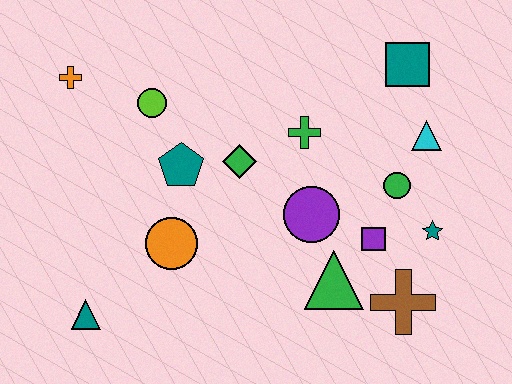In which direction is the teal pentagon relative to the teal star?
The teal pentagon is to the left of the teal star.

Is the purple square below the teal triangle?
No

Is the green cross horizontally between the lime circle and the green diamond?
No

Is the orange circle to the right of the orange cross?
Yes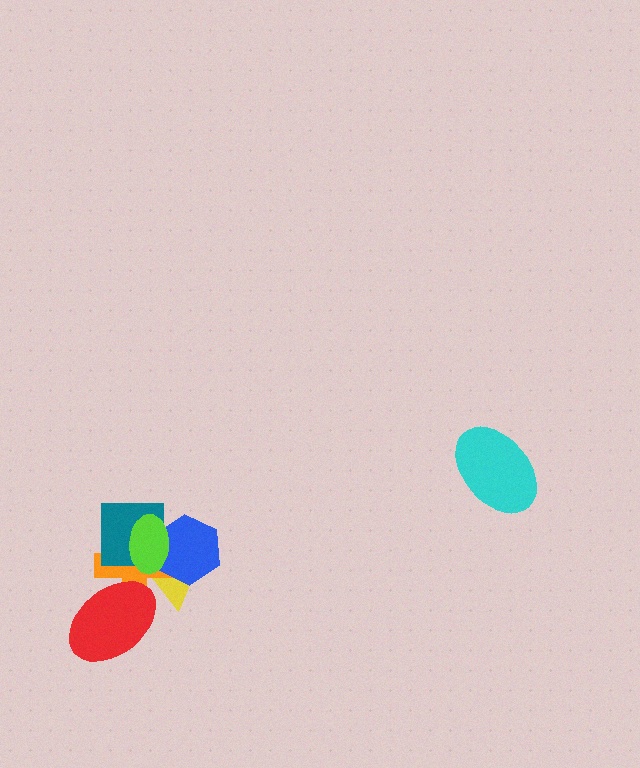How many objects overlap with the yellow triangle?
5 objects overlap with the yellow triangle.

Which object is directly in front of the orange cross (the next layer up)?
The blue hexagon is directly in front of the orange cross.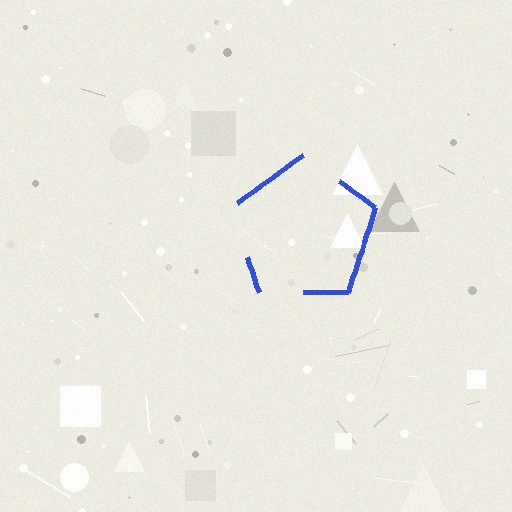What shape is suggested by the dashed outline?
The dashed outline suggests a pentagon.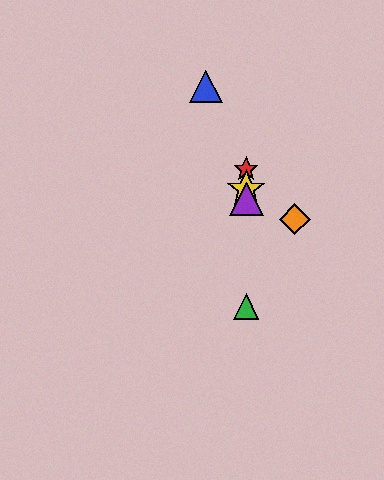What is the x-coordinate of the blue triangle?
The blue triangle is at x≈206.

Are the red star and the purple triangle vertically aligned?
Yes, both are at x≈246.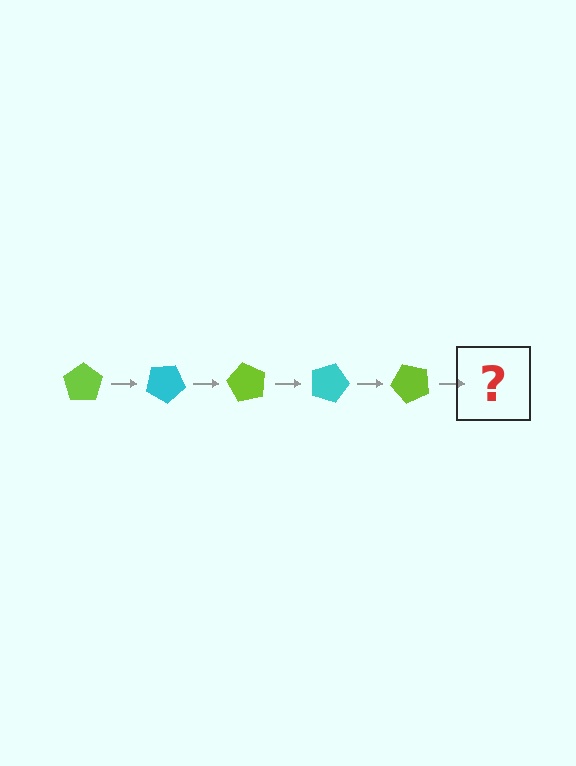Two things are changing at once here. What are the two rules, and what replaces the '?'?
The two rules are that it rotates 30 degrees each step and the color cycles through lime and cyan. The '?' should be a cyan pentagon, rotated 150 degrees from the start.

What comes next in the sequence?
The next element should be a cyan pentagon, rotated 150 degrees from the start.